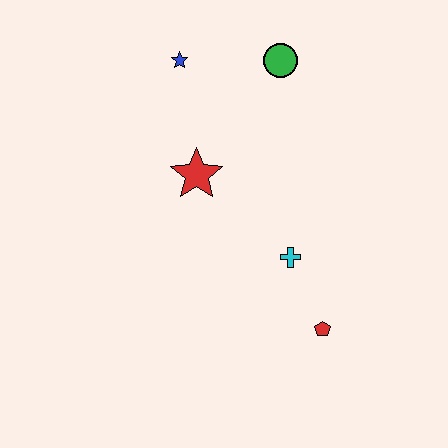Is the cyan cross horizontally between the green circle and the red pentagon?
Yes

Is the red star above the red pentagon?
Yes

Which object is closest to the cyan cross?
The red pentagon is closest to the cyan cross.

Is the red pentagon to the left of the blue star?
No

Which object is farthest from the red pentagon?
The blue star is farthest from the red pentagon.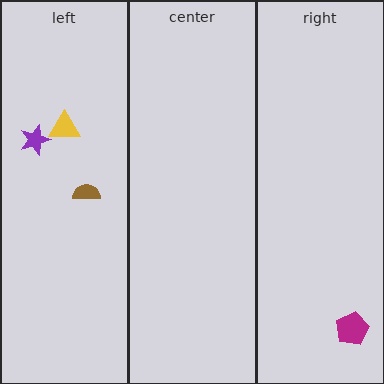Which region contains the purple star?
The left region.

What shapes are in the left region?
The purple star, the brown semicircle, the yellow triangle.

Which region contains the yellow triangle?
The left region.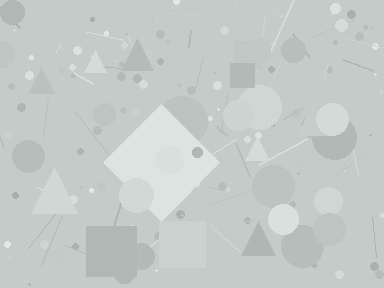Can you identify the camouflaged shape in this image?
The camouflaged shape is a diamond.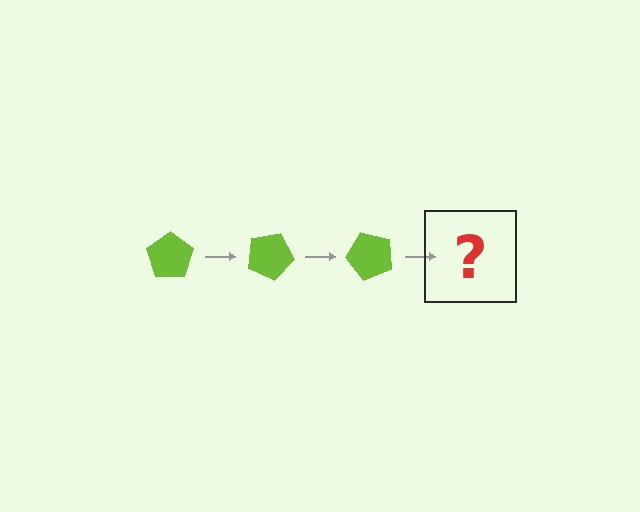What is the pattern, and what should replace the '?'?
The pattern is that the pentagon rotates 25 degrees each step. The '?' should be a lime pentagon rotated 75 degrees.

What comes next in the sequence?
The next element should be a lime pentagon rotated 75 degrees.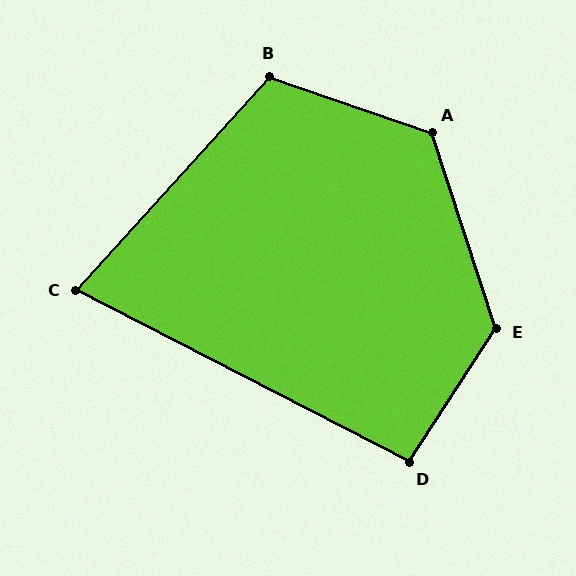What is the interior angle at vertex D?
Approximately 96 degrees (obtuse).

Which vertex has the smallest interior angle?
C, at approximately 75 degrees.